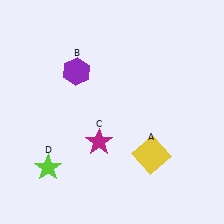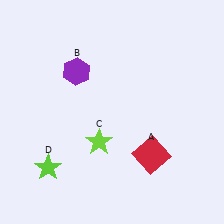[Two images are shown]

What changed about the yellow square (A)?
In Image 1, A is yellow. In Image 2, it changed to red.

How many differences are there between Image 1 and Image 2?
There are 2 differences between the two images.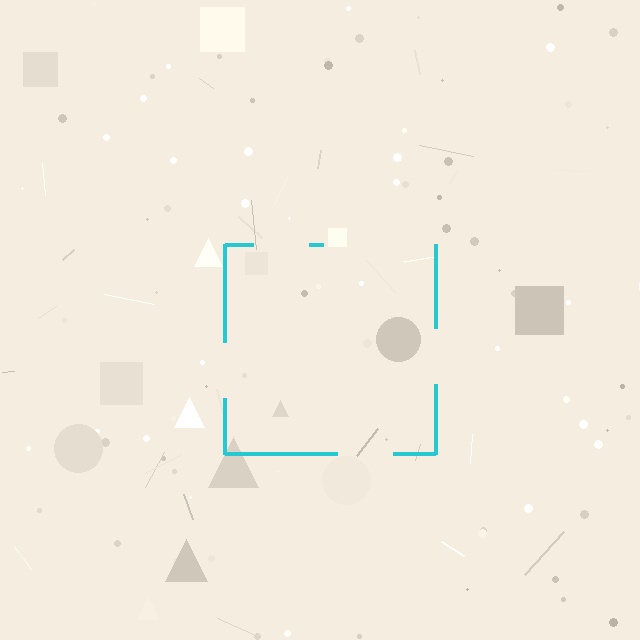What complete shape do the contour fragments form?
The contour fragments form a square.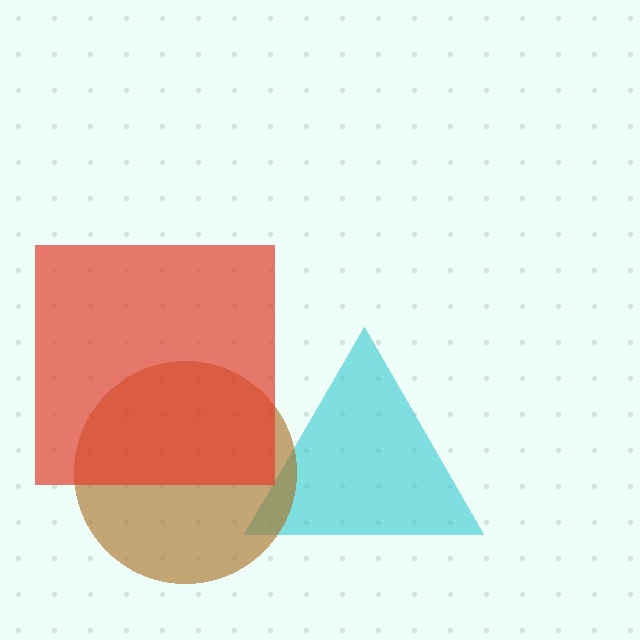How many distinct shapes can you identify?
There are 3 distinct shapes: a cyan triangle, a brown circle, a red square.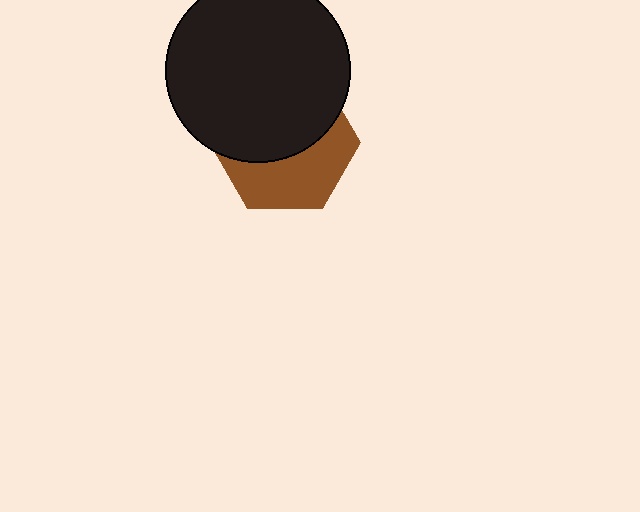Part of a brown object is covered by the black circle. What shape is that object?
It is a hexagon.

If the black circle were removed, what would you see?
You would see the complete brown hexagon.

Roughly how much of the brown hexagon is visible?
A small part of it is visible (roughly 44%).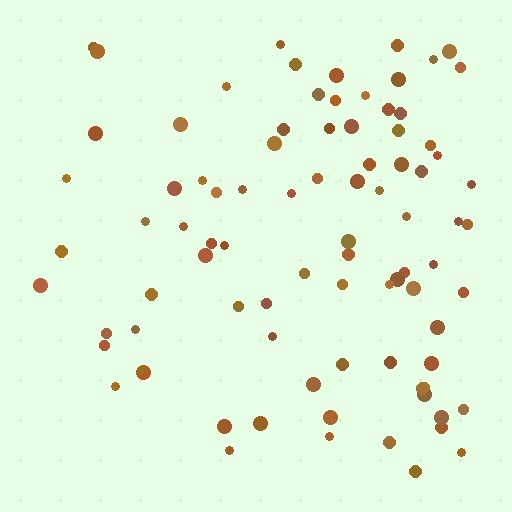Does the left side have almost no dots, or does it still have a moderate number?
Still a moderate number, just noticeably fewer than the right.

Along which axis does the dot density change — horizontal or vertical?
Horizontal.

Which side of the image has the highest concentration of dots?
The right.